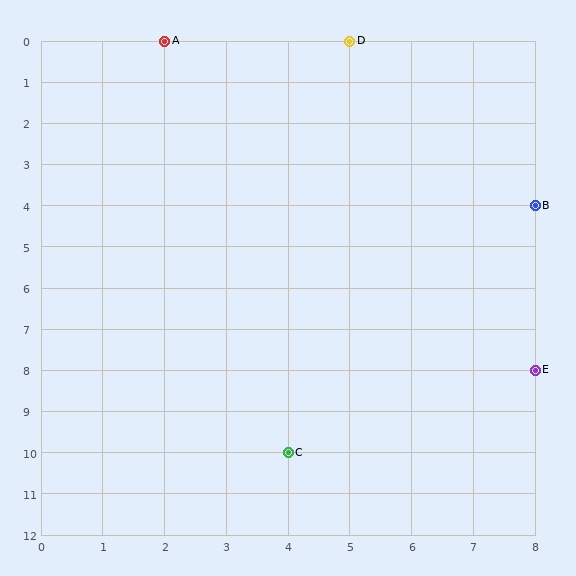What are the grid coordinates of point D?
Point D is at grid coordinates (5, 0).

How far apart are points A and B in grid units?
Points A and B are 6 columns and 4 rows apart (about 7.2 grid units diagonally).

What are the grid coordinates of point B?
Point B is at grid coordinates (8, 4).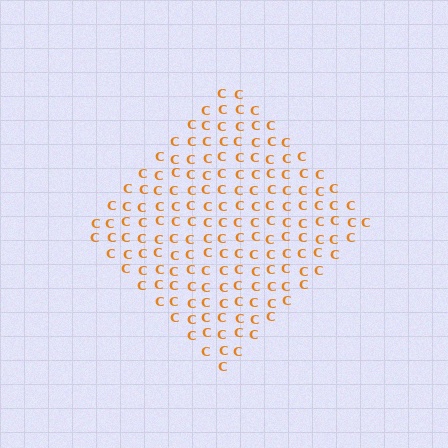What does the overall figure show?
The overall figure shows a diamond.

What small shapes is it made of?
It is made of small letter C's.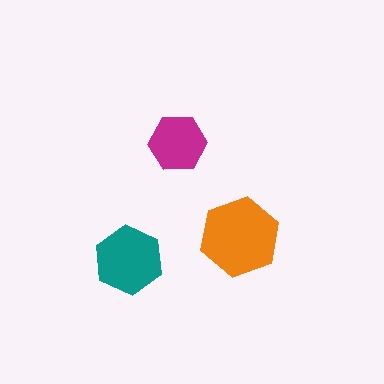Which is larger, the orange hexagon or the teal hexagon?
The orange one.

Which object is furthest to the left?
The teal hexagon is leftmost.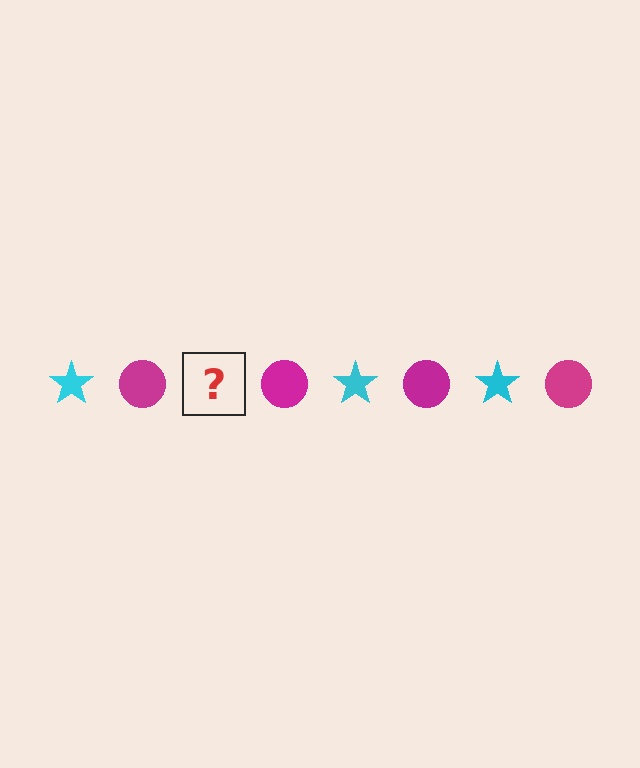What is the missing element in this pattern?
The missing element is a cyan star.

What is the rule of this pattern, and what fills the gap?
The rule is that the pattern alternates between cyan star and magenta circle. The gap should be filled with a cyan star.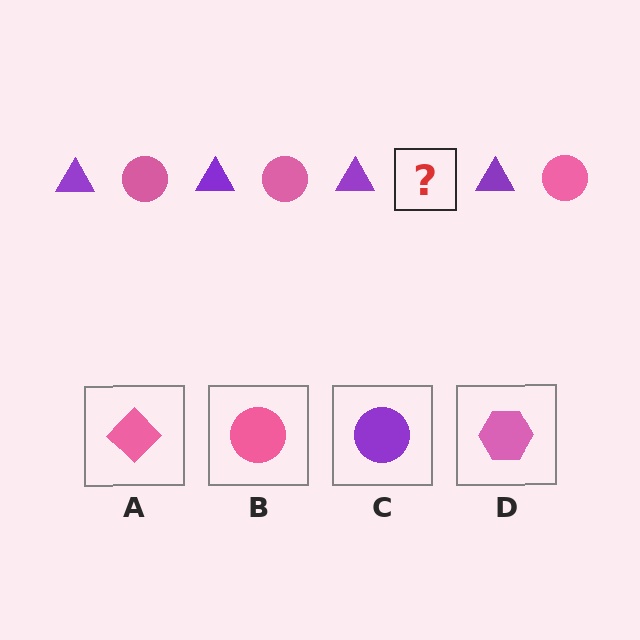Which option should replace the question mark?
Option B.